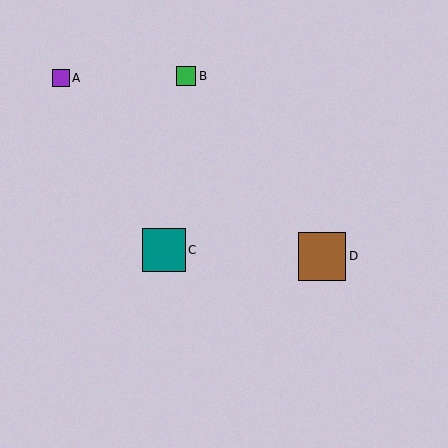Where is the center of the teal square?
The center of the teal square is at (164, 250).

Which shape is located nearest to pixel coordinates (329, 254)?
The brown square (labeled D) at (322, 256) is nearest to that location.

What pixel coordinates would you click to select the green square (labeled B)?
Click at (186, 76) to select the green square B.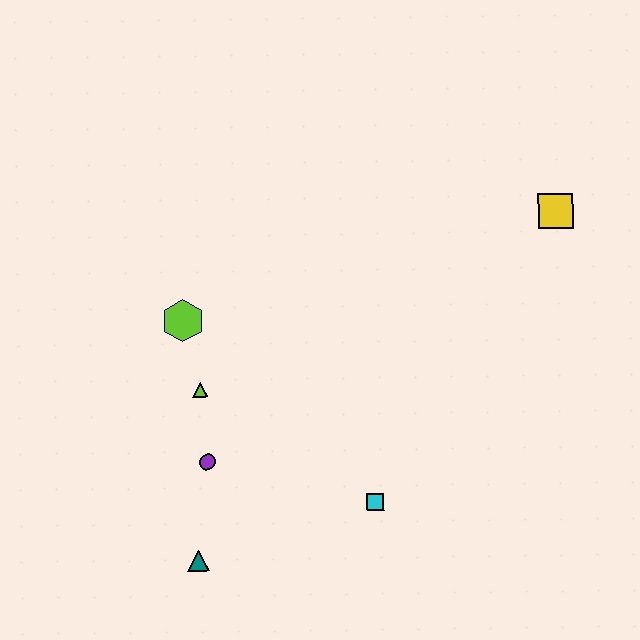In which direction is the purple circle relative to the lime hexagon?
The purple circle is below the lime hexagon.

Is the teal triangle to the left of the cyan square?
Yes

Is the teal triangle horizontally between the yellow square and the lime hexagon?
Yes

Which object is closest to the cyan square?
The purple circle is closest to the cyan square.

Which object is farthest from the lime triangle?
The yellow square is farthest from the lime triangle.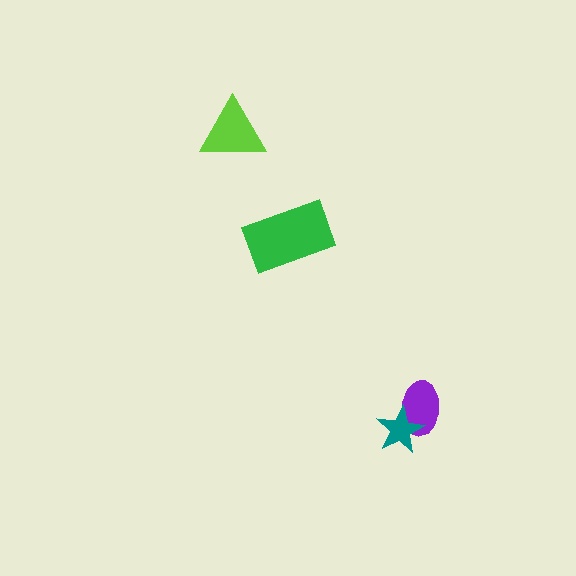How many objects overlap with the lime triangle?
0 objects overlap with the lime triangle.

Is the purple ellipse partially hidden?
Yes, it is partially covered by another shape.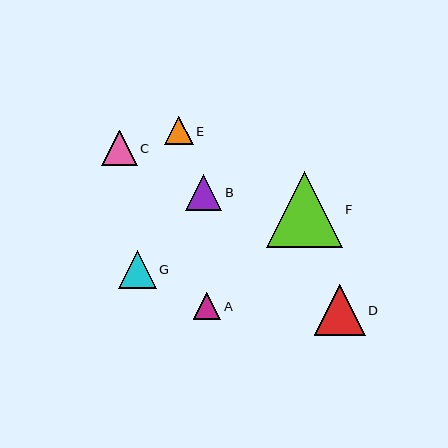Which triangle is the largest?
Triangle F is the largest with a size of approximately 76 pixels.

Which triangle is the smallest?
Triangle A is the smallest with a size of approximately 28 pixels.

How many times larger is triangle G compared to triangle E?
Triangle G is approximately 1.3 times the size of triangle E.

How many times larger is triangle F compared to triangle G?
Triangle F is approximately 2.0 times the size of triangle G.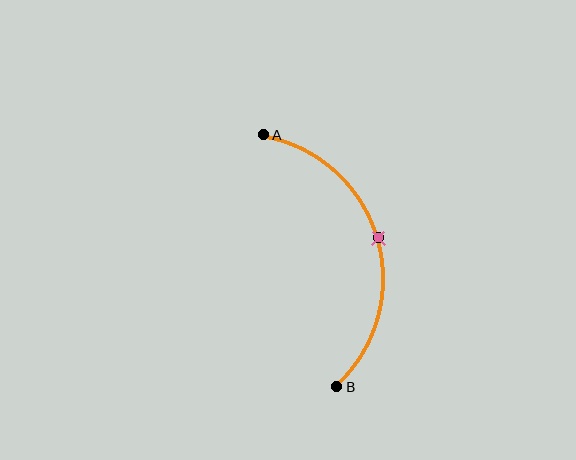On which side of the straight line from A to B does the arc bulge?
The arc bulges to the right of the straight line connecting A and B.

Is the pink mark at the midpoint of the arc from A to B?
Yes. The pink mark lies on the arc at equal arc-length from both A and B — it is the arc midpoint.